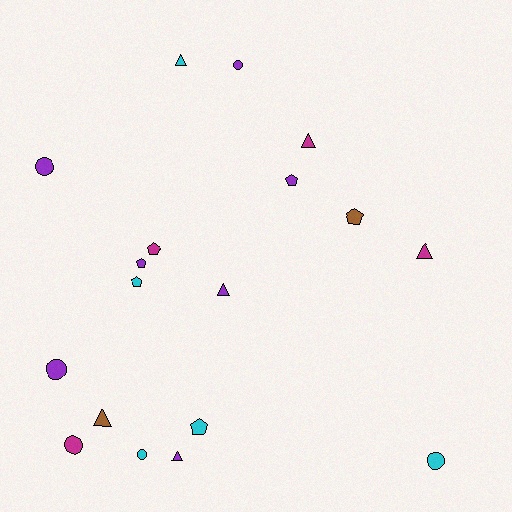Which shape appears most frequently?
Pentagon, with 6 objects.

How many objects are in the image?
There are 18 objects.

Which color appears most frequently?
Purple, with 7 objects.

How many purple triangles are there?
There are 2 purple triangles.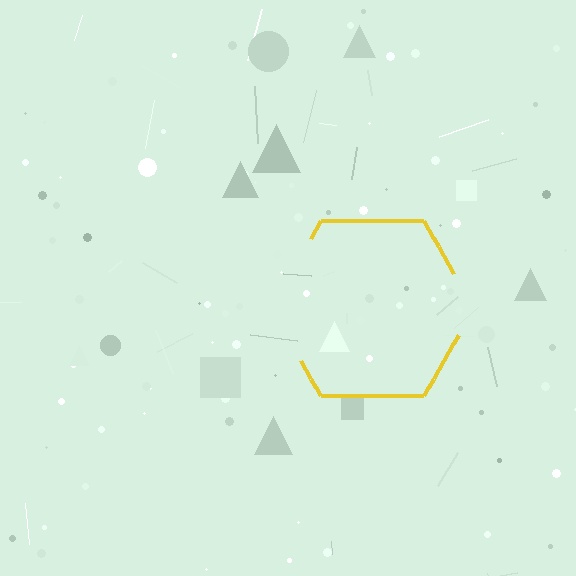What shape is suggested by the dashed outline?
The dashed outline suggests a hexagon.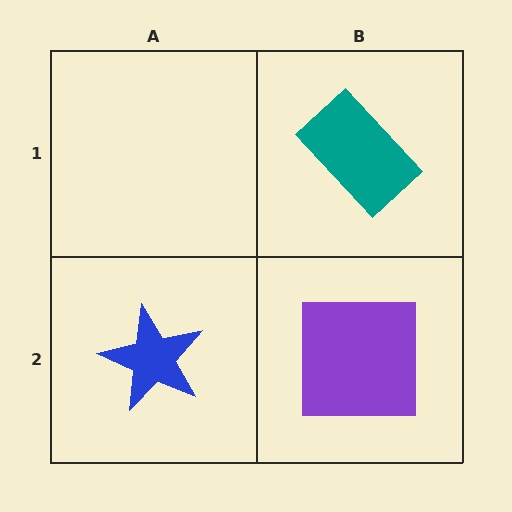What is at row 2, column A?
A blue star.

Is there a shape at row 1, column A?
No, that cell is empty.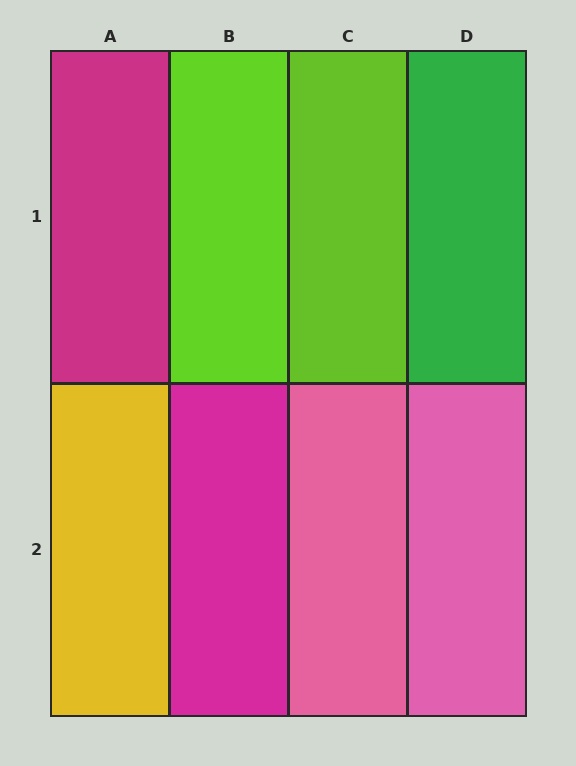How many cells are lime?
2 cells are lime.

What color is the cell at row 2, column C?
Pink.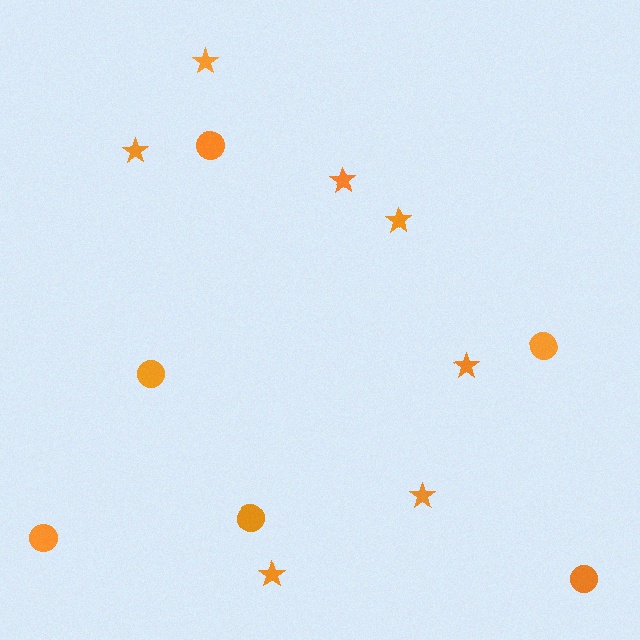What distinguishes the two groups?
There are 2 groups: one group of circles (6) and one group of stars (7).